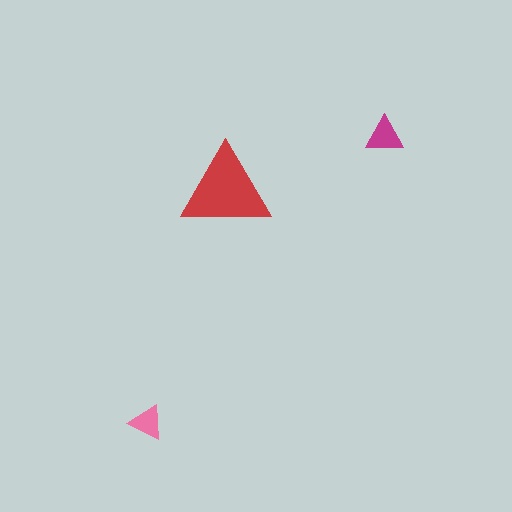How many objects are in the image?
There are 3 objects in the image.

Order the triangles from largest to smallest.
the red one, the magenta one, the pink one.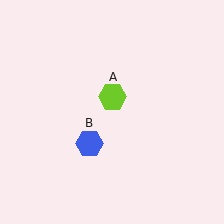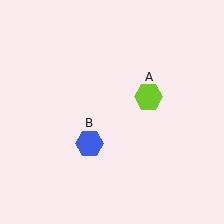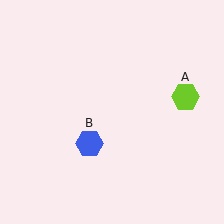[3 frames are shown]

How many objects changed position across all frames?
1 object changed position: lime hexagon (object A).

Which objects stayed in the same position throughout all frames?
Blue hexagon (object B) remained stationary.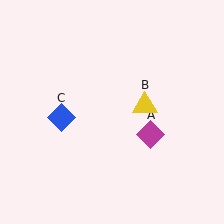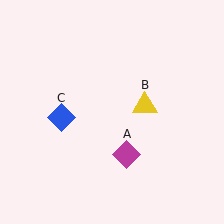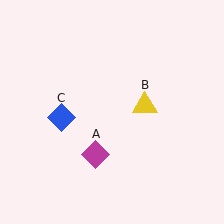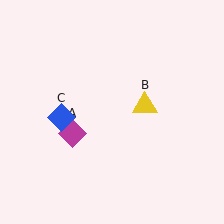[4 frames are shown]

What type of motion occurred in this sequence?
The magenta diamond (object A) rotated clockwise around the center of the scene.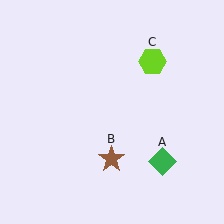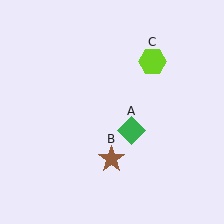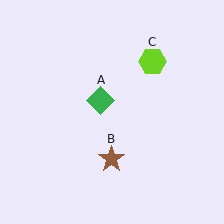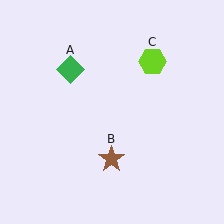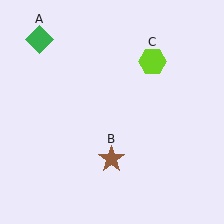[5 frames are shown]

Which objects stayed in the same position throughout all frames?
Brown star (object B) and lime hexagon (object C) remained stationary.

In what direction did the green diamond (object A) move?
The green diamond (object A) moved up and to the left.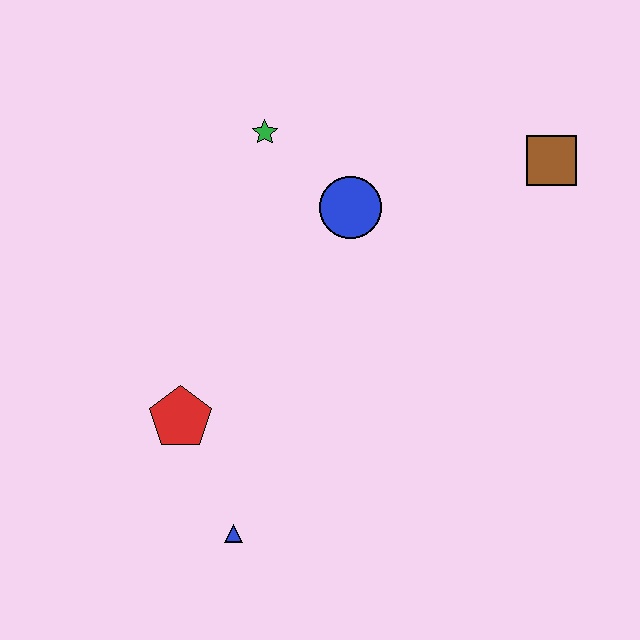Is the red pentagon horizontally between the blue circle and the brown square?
No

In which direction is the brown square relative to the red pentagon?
The brown square is to the right of the red pentagon.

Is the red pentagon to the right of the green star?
No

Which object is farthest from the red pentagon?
The brown square is farthest from the red pentagon.